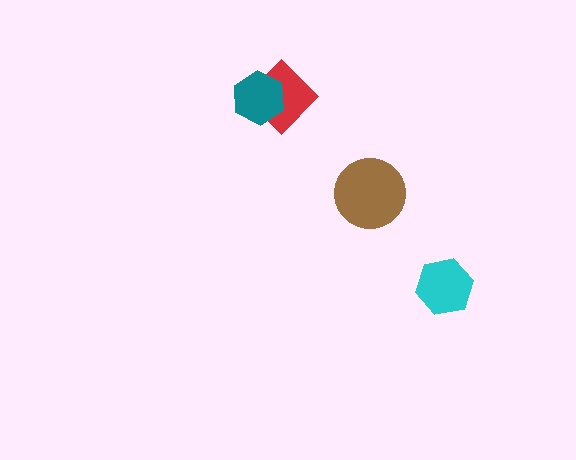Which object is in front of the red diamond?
The teal hexagon is in front of the red diamond.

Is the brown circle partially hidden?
No, no other shape covers it.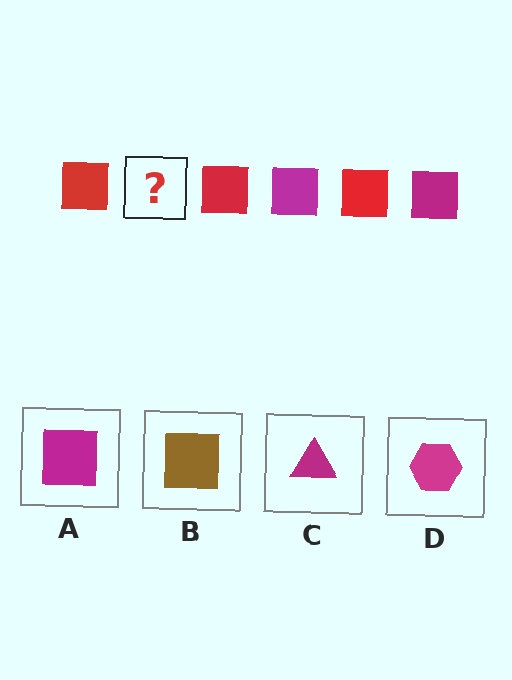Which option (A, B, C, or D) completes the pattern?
A.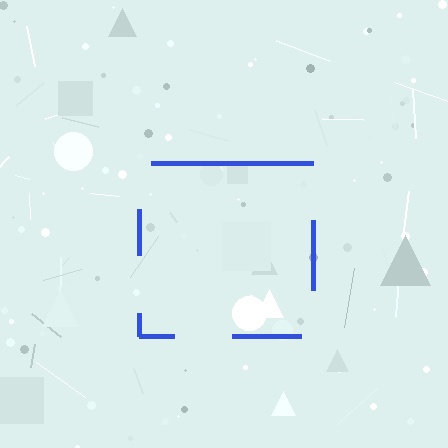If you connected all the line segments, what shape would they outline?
They would outline a square.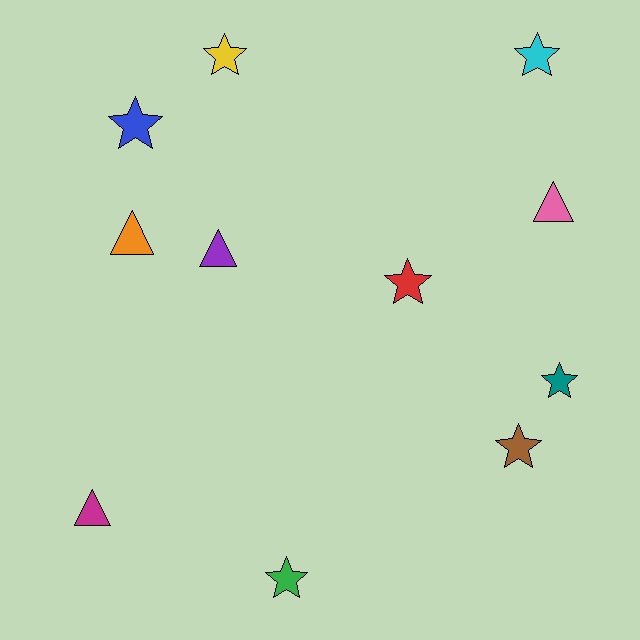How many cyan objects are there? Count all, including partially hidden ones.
There is 1 cyan object.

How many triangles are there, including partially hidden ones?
There are 4 triangles.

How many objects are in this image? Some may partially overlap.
There are 11 objects.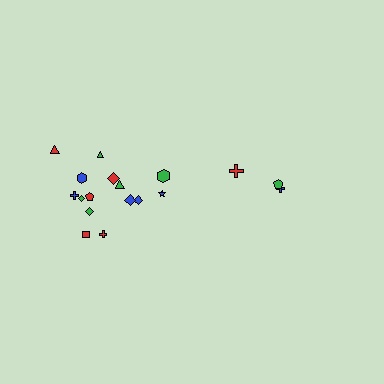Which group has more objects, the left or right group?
The left group.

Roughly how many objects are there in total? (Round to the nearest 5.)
Roughly 20 objects in total.